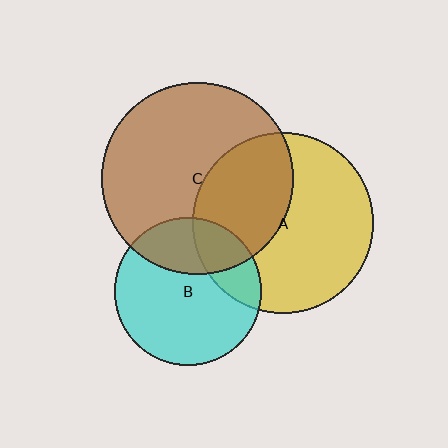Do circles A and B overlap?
Yes.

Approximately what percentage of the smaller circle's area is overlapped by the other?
Approximately 20%.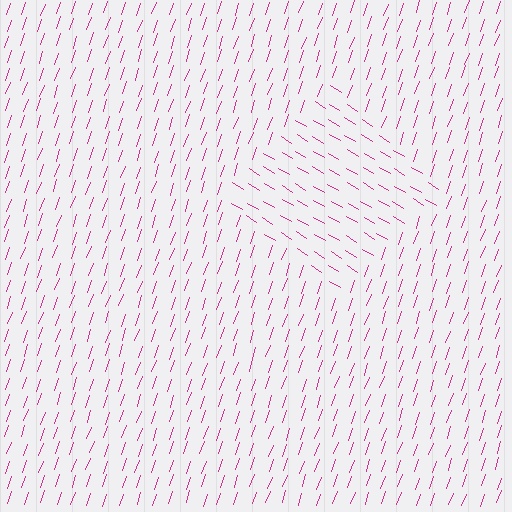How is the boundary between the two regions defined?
The boundary is defined purely by a change in line orientation (approximately 78 degrees difference). All lines are the same color and thickness.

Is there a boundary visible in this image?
Yes, there is a texture boundary formed by a change in line orientation.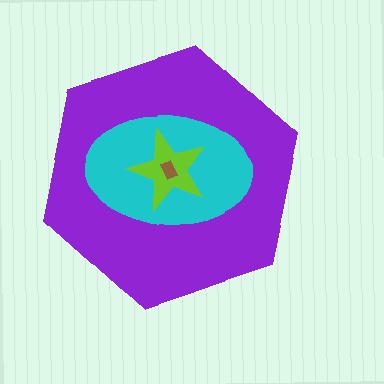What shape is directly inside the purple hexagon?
The cyan ellipse.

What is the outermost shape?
The purple hexagon.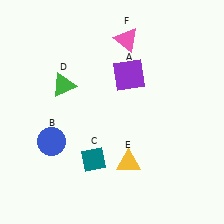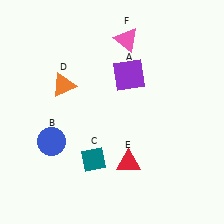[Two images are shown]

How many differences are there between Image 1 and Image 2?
There are 2 differences between the two images.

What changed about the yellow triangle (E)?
In Image 1, E is yellow. In Image 2, it changed to red.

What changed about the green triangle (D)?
In Image 1, D is green. In Image 2, it changed to orange.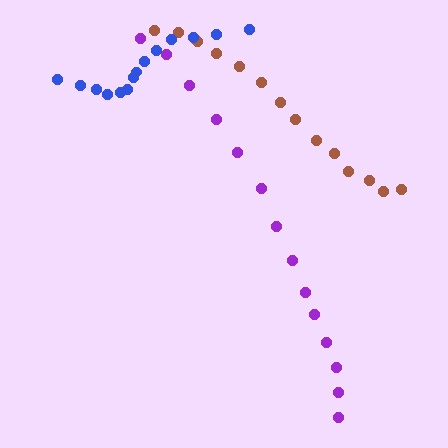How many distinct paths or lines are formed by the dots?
There are 3 distinct paths.